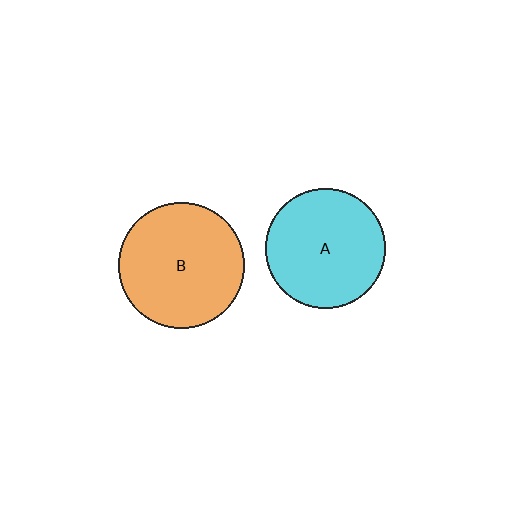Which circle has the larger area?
Circle B (orange).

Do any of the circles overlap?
No, none of the circles overlap.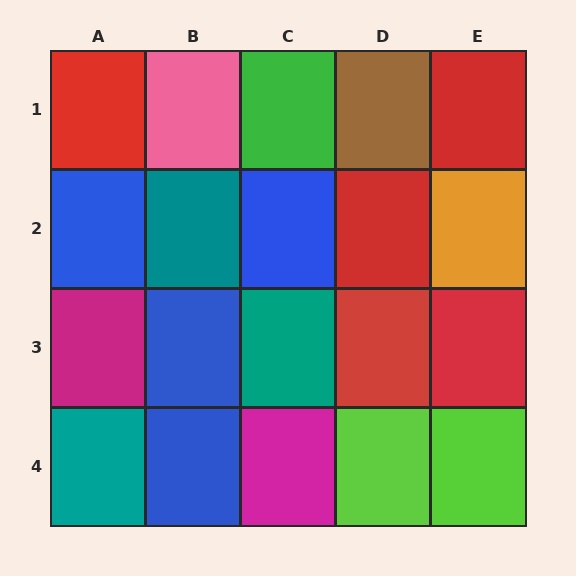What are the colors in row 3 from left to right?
Magenta, blue, teal, red, red.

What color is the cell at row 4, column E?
Lime.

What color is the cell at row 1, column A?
Red.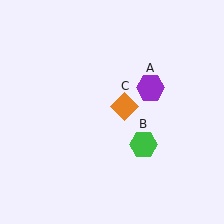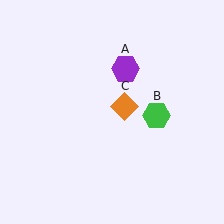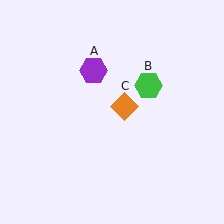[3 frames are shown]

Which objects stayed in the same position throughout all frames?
Orange diamond (object C) remained stationary.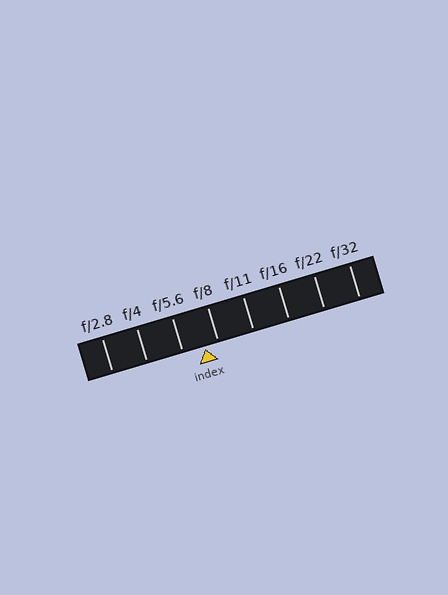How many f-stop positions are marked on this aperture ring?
There are 8 f-stop positions marked.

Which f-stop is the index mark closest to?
The index mark is closest to f/8.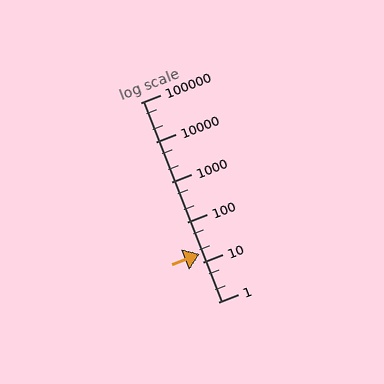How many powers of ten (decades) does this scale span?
The scale spans 5 decades, from 1 to 100000.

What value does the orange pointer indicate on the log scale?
The pointer indicates approximately 16.